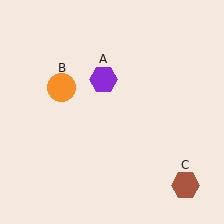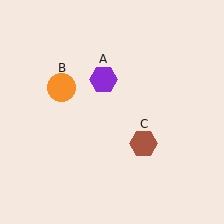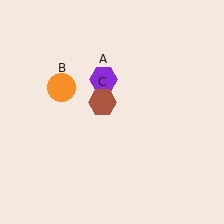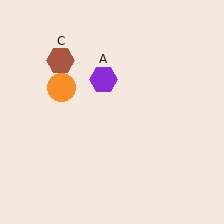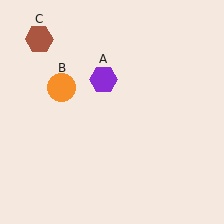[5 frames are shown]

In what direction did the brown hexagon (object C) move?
The brown hexagon (object C) moved up and to the left.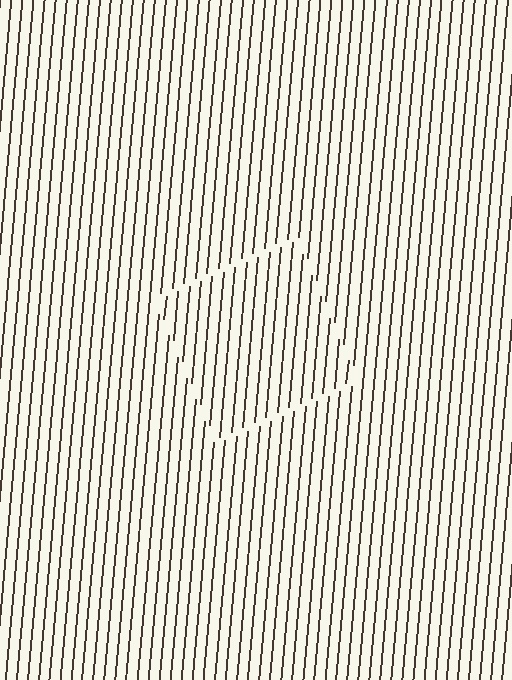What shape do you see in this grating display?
An illusory square. The interior of the shape contains the same grating, shifted by half a period — the contour is defined by the phase discontinuity where line-ends from the inner and outer gratings abut.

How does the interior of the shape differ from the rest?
The interior of the shape contains the same grating, shifted by half a period — the contour is defined by the phase discontinuity where line-ends from the inner and outer gratings abut.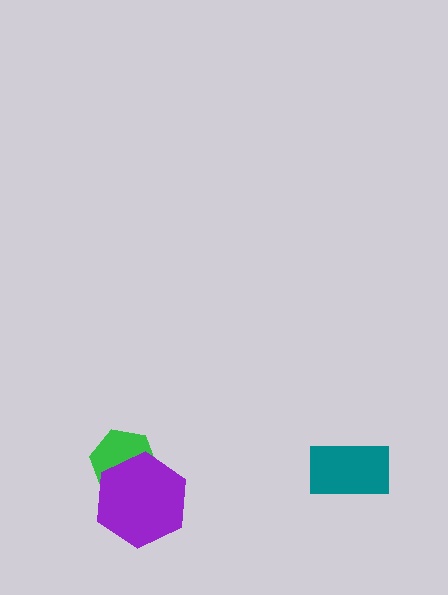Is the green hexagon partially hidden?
Yes, it is partially covered by another shape.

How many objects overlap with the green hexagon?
1 object overlaps with the green hexagon.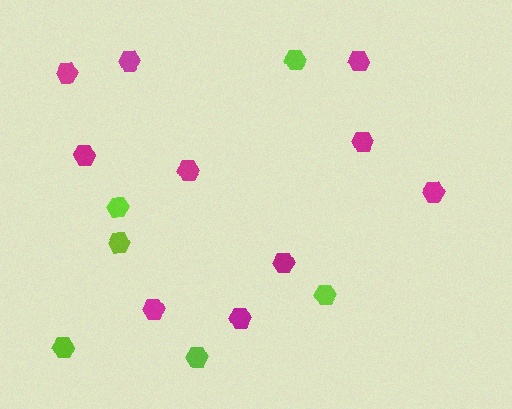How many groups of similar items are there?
There are 2 groups: one group of magenta hexagons (10) and one group of lime hexagons (6).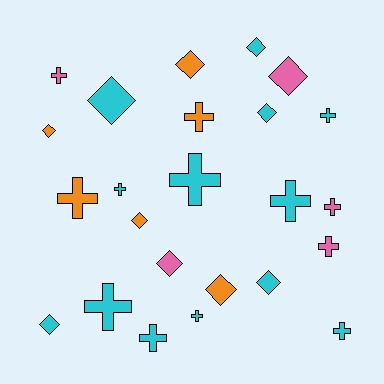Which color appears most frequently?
Cyan, with 13 objects.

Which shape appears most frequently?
Cross, with 13 objects.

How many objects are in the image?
There are 24 objects.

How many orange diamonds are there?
There are 4 orange diamonds.